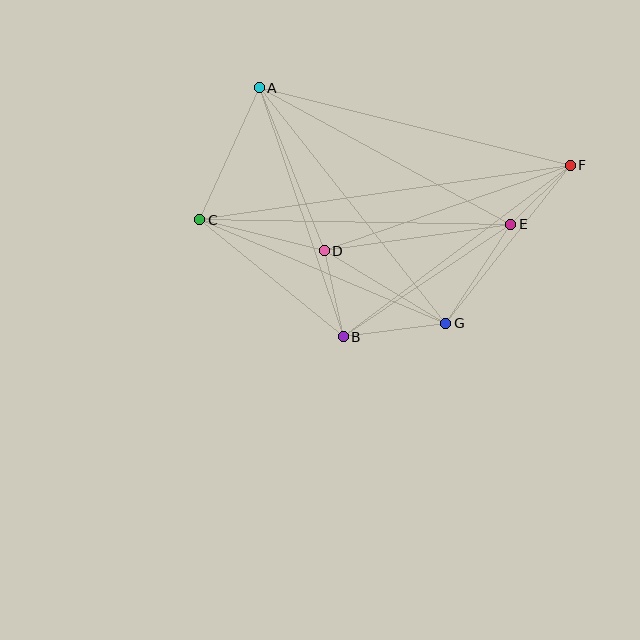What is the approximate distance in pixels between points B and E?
The distance between B and E is approximately 202 pixels.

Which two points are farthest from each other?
Points C and F are farthest from each other.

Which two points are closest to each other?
Points E and F are closest to each other.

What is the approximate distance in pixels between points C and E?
The distance between C and E is approximately 311 pixels.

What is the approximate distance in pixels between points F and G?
The distance between F and G is approximately 201 pixels.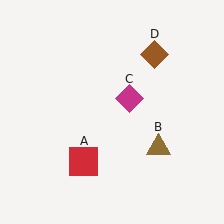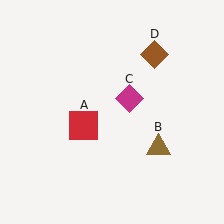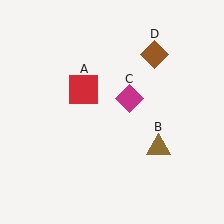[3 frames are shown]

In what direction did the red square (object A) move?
The red square (object A) moved up.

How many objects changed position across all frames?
1 object changed position: red square (object A).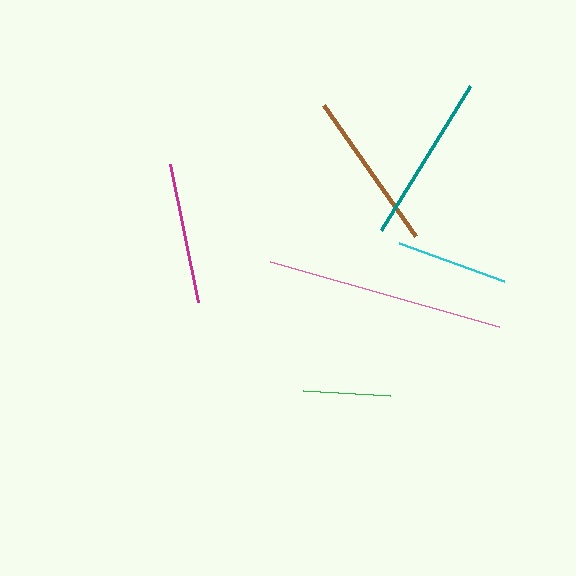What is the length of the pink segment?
The pink segment is approximately 239 pixels long.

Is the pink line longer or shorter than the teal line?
The pink line is longer than the teal line.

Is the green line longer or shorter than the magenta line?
The magenta line is longer than the green line.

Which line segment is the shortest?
The green line is the shortest at approximately 87 pixels.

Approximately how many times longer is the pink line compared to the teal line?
The pink line is approximately 1.4 times the length of the teal line.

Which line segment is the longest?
The pink line is the longest at approximately 239 pixels.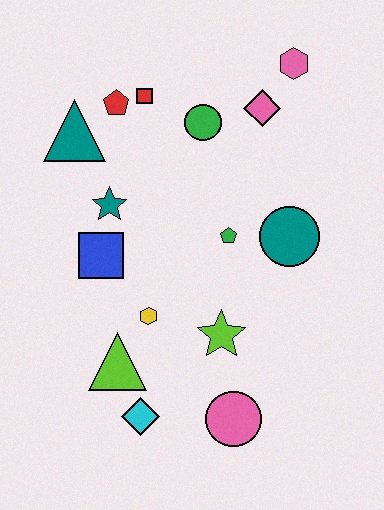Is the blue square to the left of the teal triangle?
No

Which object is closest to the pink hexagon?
The pink diamond is closest to the pink hexagon.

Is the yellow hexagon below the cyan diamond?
No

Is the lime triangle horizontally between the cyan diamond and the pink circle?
No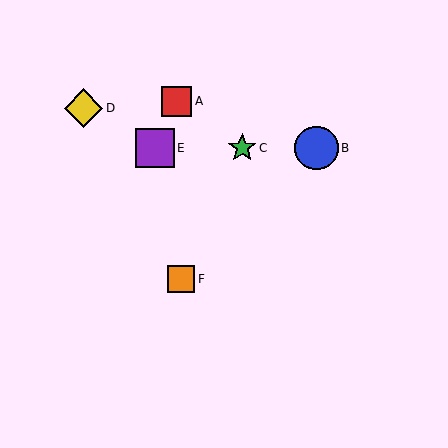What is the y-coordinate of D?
Object D is at y≈108.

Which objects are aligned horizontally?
Objects B, C, E are aligned horizontally.